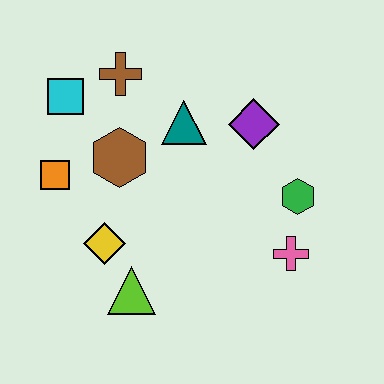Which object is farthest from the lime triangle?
The brown cross is farthest from the lime triangle.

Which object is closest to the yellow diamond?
The lime triangle is closest to the yellow diamond.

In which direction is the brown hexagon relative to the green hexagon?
The brown hexagon is to the left of the green hexagon.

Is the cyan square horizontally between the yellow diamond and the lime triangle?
No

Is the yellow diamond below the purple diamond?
Yes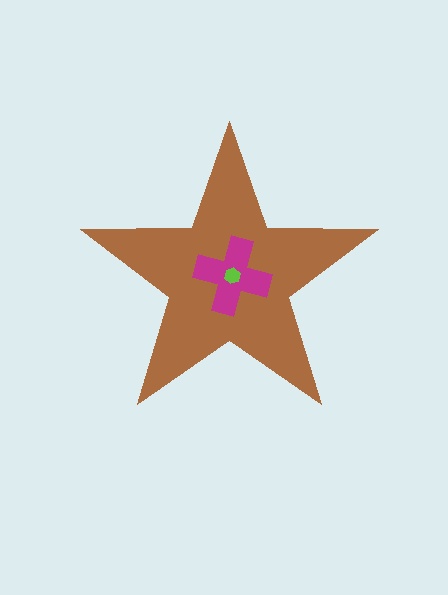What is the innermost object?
The lime hexagon.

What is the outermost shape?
The brown star.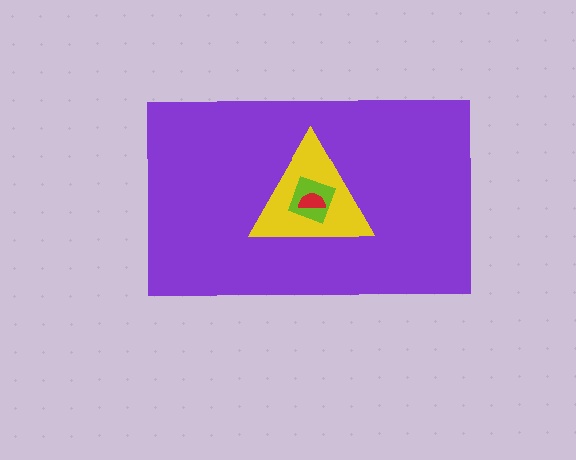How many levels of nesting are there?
4.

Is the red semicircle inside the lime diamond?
Yes.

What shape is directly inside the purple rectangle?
The yellow triangle.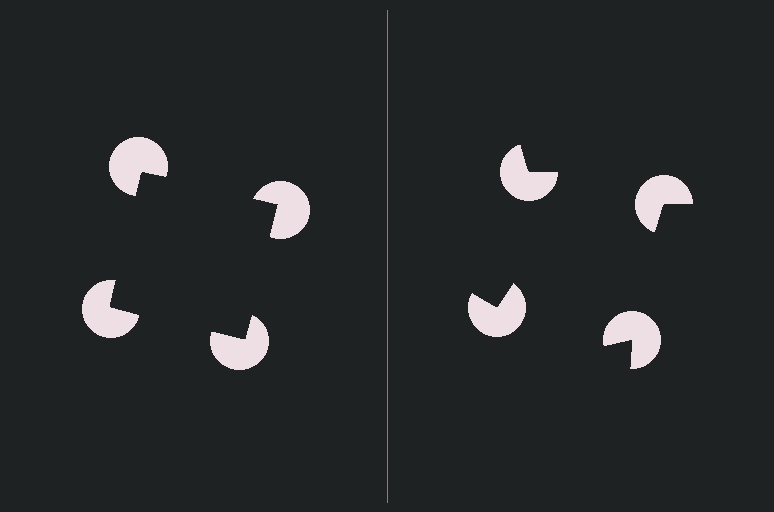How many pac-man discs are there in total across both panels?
8 — 4 on each side.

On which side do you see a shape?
An illusory square appears on the left side. On the right side the wedge cuts are rotated, so no coherent shape forms.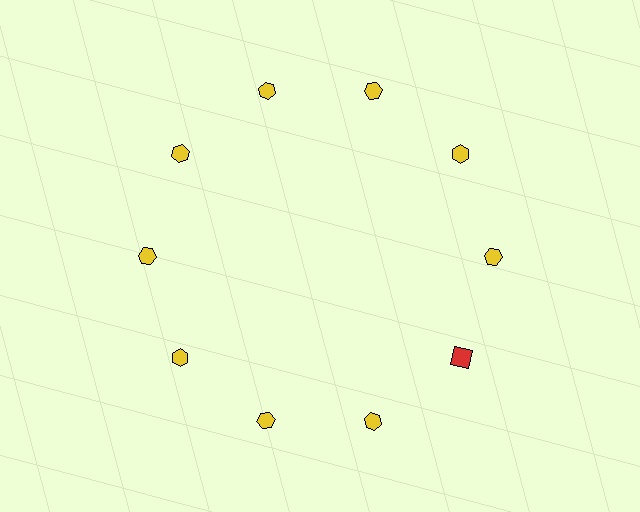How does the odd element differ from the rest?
It differs in both color (red instead of yellow) and shape (square instead of hexagon).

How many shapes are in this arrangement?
There are 10 shapes arranged in a ring pattern.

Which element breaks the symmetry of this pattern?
The red square at roughly the 4 o'clock position breaks the symmetry. All other shapes are yellow hexagons.